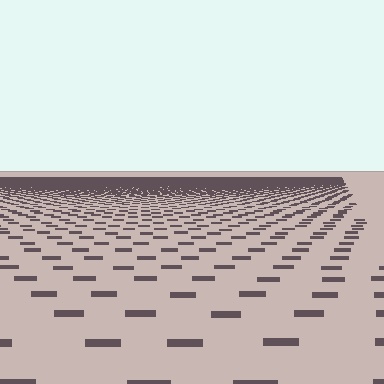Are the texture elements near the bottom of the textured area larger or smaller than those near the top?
Larger. Near the bottom, elements are closer to the viewer and appear at a bigger on-screen size.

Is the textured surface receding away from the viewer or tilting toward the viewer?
The surface is receding away from the viewer. Texture elements get smaller and denser toward the top.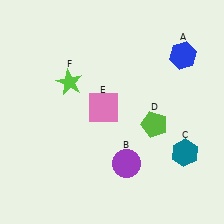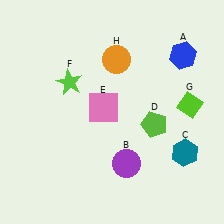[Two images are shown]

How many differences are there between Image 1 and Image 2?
There are 2 differences between the two images.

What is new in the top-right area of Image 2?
An orange circle (H) was added in the top-right area of Image 2.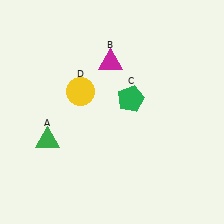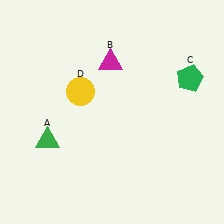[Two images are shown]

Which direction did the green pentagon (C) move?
The green pentagon (C) moved right.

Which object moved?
The green pentagon (C) moved right.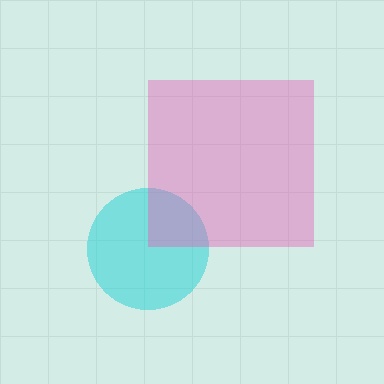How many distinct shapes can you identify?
There are 2 distinct shapes: a cyan circle, a pink square.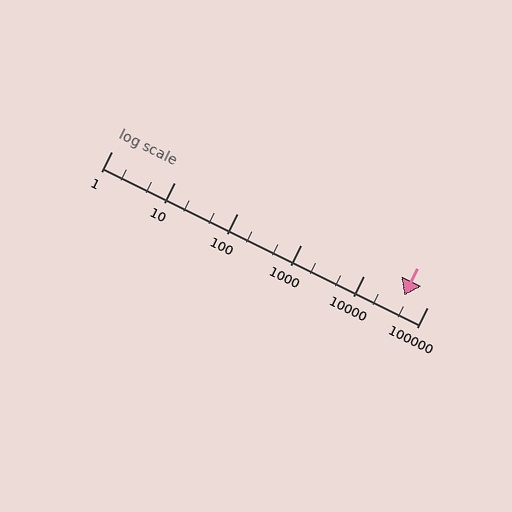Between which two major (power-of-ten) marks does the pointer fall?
The pointer is between 10000 and 100000.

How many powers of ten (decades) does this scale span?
The scale spans 5 decades, from 1 to 100000.